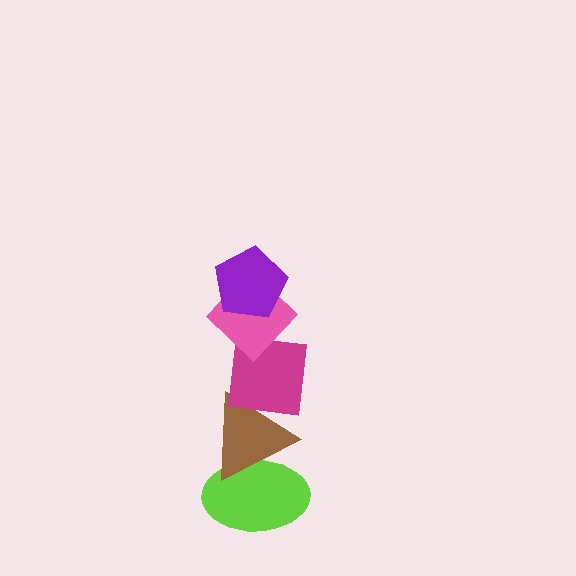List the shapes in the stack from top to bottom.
From top to bottom: the purple pentagon, the pink diamond, the magenta square, the brown triangle, the lime ellipse.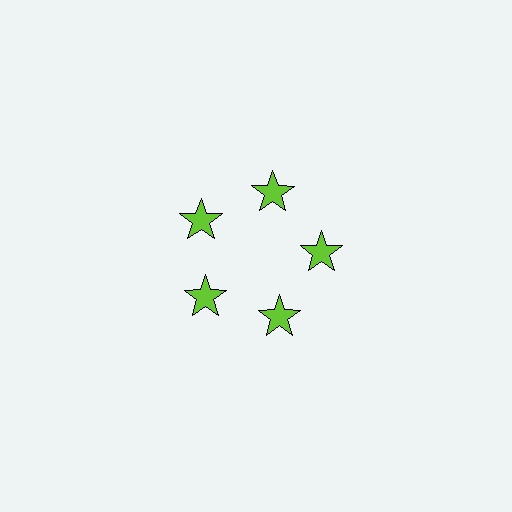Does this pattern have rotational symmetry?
Yes, this pattern has 5-fold rotational symmetry. It looks the same after rotating 72 degrees around the center.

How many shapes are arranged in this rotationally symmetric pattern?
There are 5 shapes, arranged in 5 groups of 1.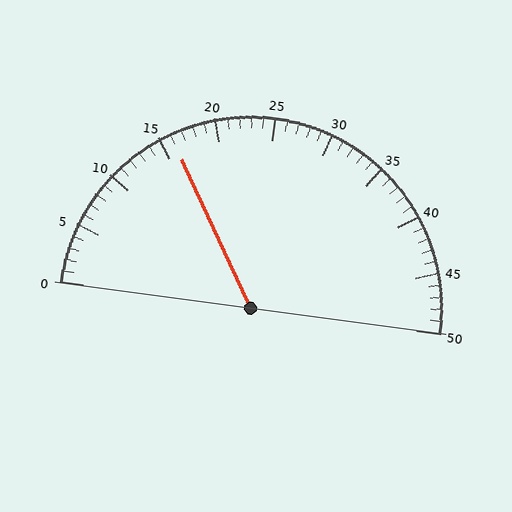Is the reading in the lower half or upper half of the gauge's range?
The reading is in the lower half of the range (0 to 50).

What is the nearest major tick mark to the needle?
The nearest major tick mark is 15.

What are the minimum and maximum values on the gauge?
The gauge ranges from 0 to 50.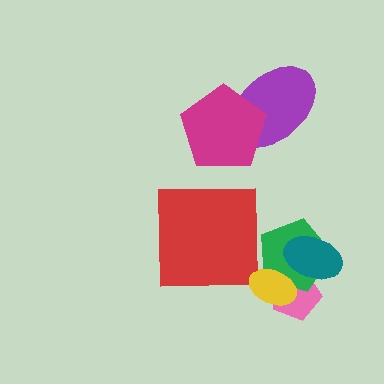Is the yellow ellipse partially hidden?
No, no other shape covers it.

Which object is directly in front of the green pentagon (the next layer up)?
The teal ellipse is directly in front of the green pentagon.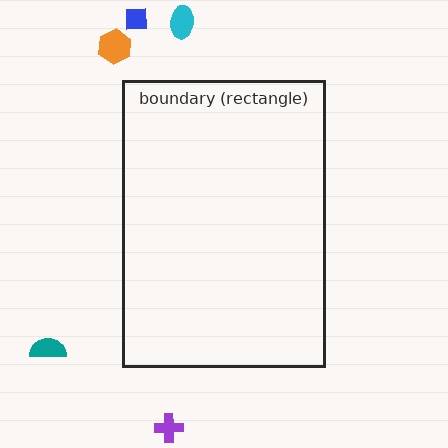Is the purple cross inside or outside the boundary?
Outside.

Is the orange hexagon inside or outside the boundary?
Outside.